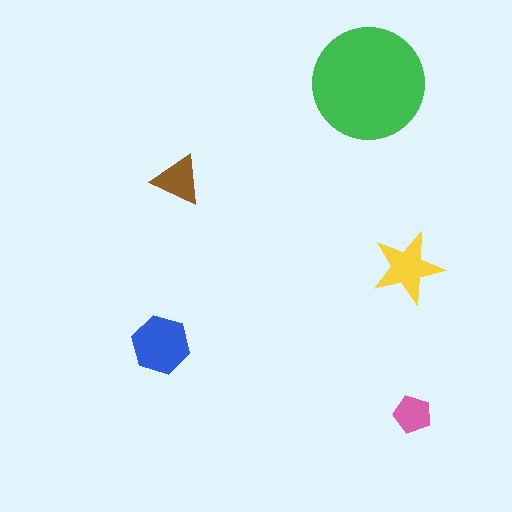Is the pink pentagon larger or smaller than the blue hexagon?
Smaller.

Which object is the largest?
The green circle.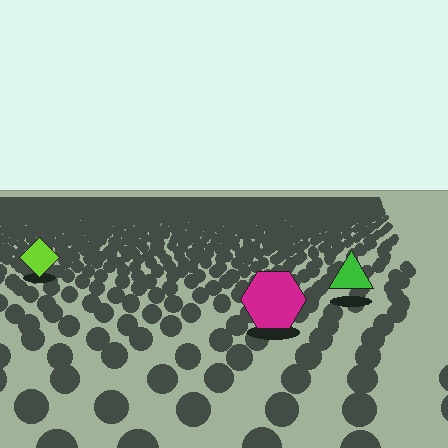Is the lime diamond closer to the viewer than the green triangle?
No. The green triangle is closer — you can tell from the texture gradient: the ground texture is coarser near it.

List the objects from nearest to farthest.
From nearest to farthest: the magenta hexagon, the green triangle, the lime diamond.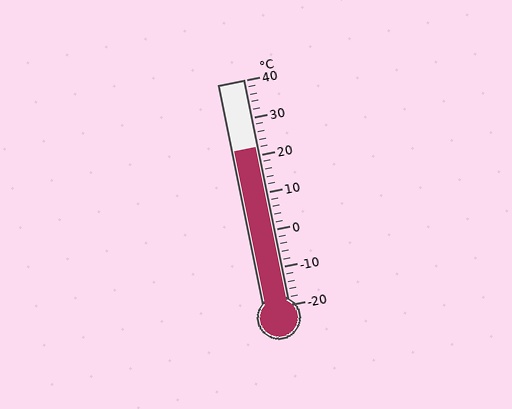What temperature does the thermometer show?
The thermometer shows approximately 22°C.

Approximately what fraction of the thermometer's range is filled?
The thermometer is filled to approximately 70% of its range.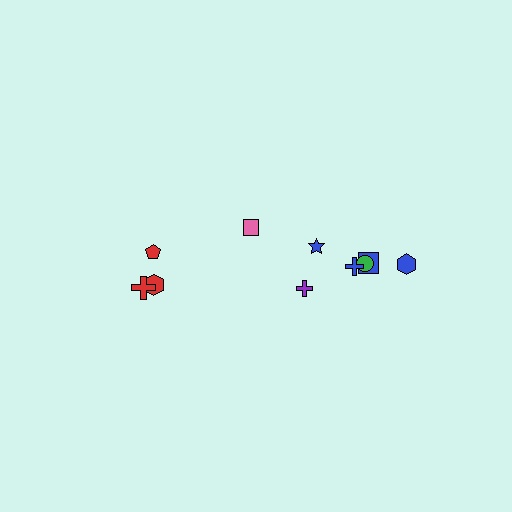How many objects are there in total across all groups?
There are 10 objects.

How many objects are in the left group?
There are 4 objects.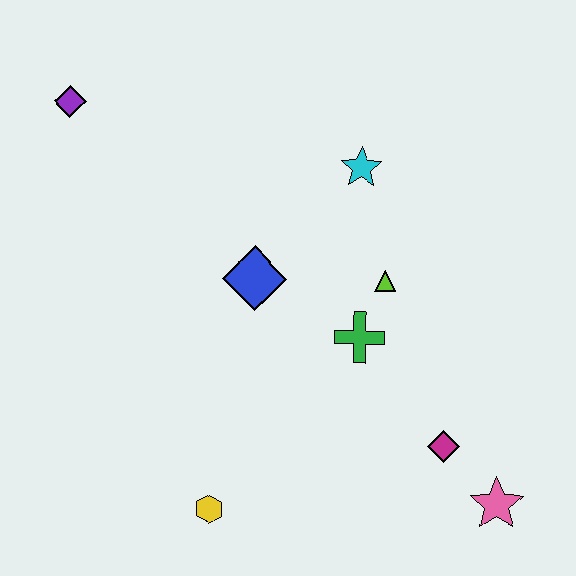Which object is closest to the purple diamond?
The blue diamond is closest to the purple diamond.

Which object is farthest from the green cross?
The purple diamond is farthest from the green cross.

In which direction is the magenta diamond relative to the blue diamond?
The magenta diamond is to the right of the blue diamond.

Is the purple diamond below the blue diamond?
No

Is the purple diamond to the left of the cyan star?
Yes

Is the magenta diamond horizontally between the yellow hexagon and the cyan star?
No